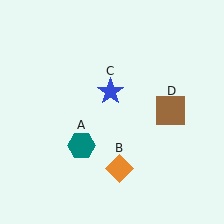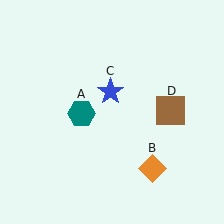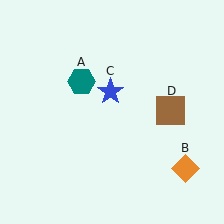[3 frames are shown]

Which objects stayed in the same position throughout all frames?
Blue star (object C) and brown square (object D) remained stationary.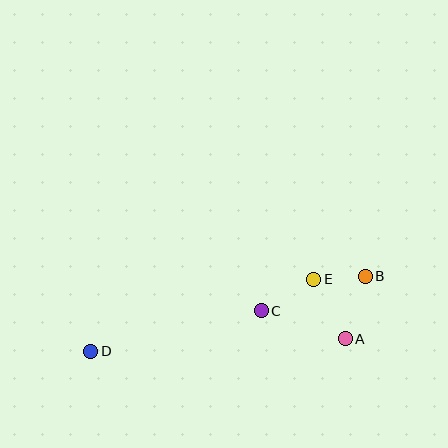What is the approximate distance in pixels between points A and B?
The distance between A and B is approximately 66 pixels.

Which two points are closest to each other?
Points B and E are closest to each other.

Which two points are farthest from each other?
Points B and D are farthest from each other.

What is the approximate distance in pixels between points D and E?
The distance between D and E is approximately 235 pixels.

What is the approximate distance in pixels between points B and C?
The distance between B and C is approximately 109 pixels.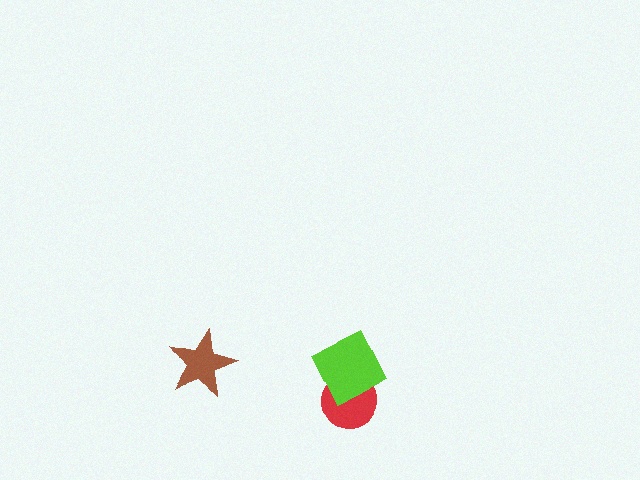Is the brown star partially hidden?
No, no other shape covers it.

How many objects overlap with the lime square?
1 object overlaps with the lime square.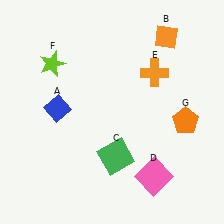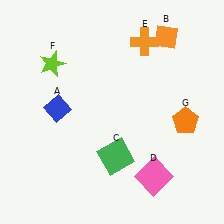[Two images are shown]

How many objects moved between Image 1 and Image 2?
1 object moved between the two images.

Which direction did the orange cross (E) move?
The orange cross (E) moved up.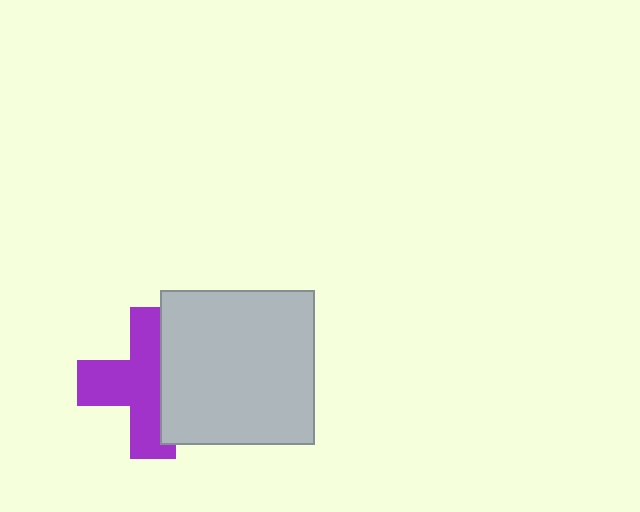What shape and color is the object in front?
The object in front is a light gray square.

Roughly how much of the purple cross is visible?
About half of it is visible (roughly 60%).